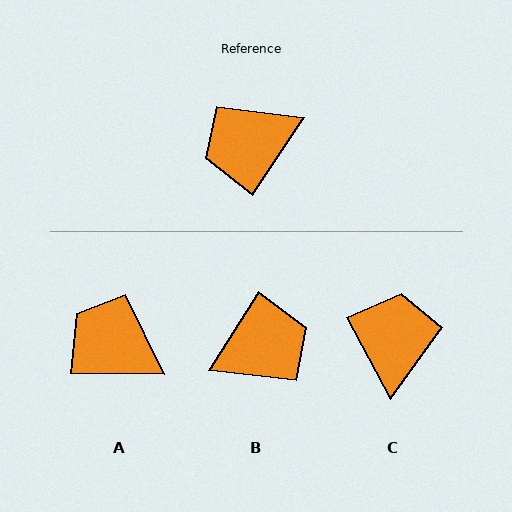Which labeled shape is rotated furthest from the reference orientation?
B, about 179 degrees away.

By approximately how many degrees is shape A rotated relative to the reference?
Approximately 57 degrees clockwise.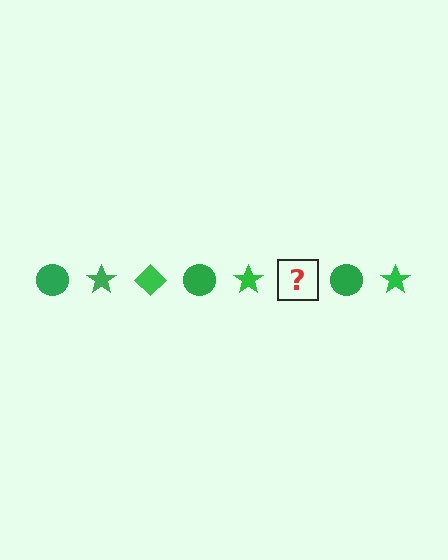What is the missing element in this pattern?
The missing element is a green diamond.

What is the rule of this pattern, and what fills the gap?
The rule is that the pattern cycles through circle, star, diamond shapes in green. The gap should be filled with a green diamond.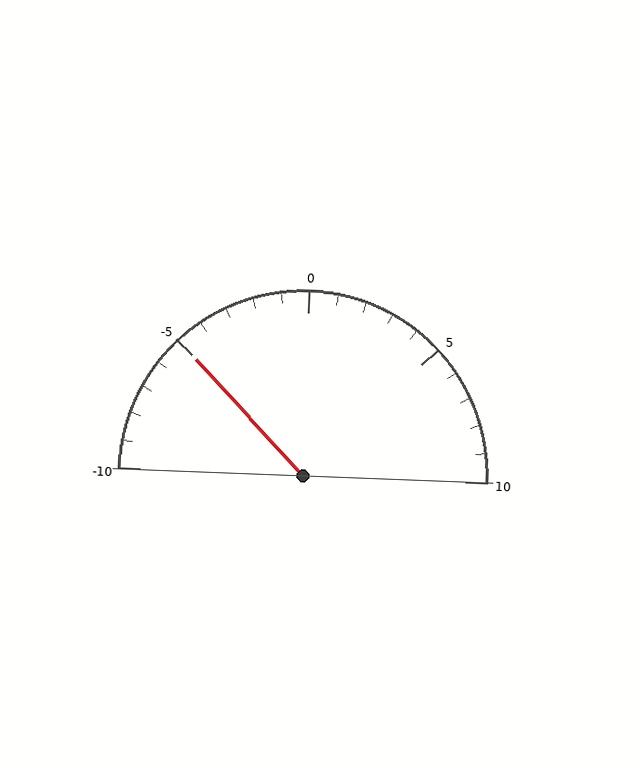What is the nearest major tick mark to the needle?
The nearest major tick mark is -5.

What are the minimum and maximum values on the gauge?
The gauge ranges from -10 to 10.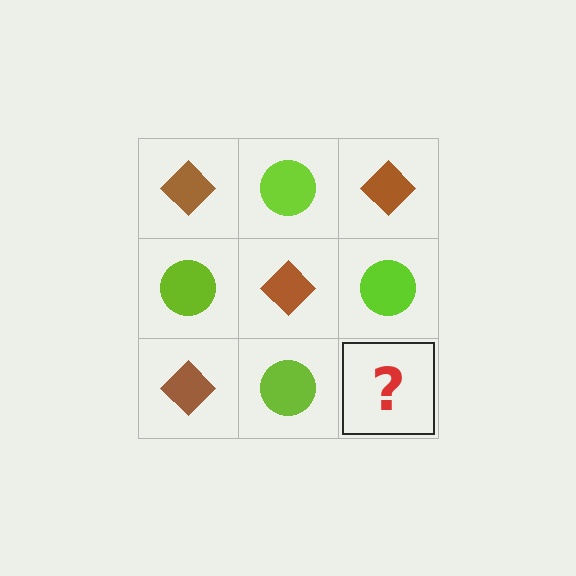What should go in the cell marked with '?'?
The missing cell should contain a brown diamond.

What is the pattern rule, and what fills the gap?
The rule is that it alternates brown diamond and lime circle in a checkerboard pattern. The gap should be filled with a brown diamond.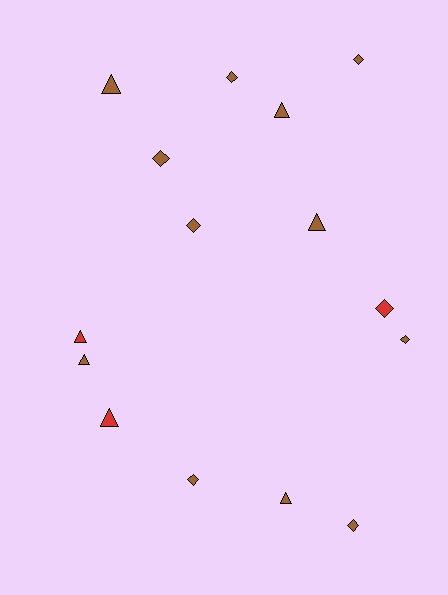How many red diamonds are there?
There is 1 red diamond.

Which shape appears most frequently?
Diamond, with 8 objects.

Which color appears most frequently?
Brown, with 12 objects.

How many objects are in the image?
There are 15 objects.